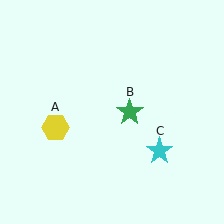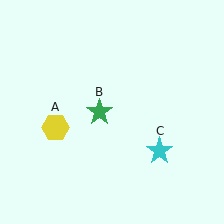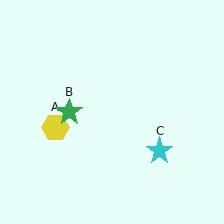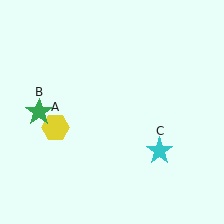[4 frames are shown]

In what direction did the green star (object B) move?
The green star (object B) moved left.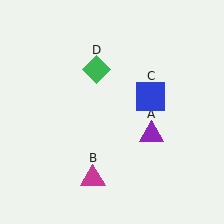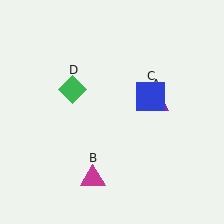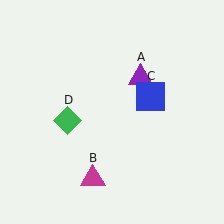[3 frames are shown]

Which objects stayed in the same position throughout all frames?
Magenta triangle (object B) and blue square (object C) remained stationary.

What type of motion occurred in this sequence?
The purple triangle (object A), green diamond (object D) rotated counterclockwise around the center of the scene.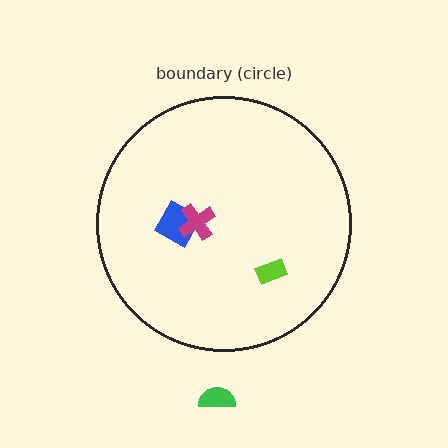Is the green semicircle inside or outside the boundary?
Outside.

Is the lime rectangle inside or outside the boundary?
Inside.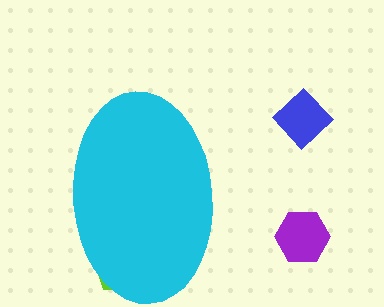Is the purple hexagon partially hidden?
No, the purple hexagon is fully visible.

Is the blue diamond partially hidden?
No, the blue diamond is fully visible.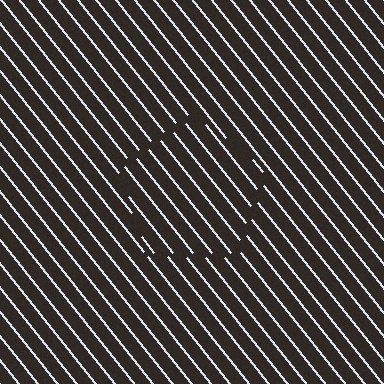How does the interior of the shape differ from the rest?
The interior of the shape contains the same grating, shifted by half a period — the contour is defined by the phase discontinuity where line-ends from the inner and outer gratings abut.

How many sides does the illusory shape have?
5 sides — the line-ends trace a pentagon.